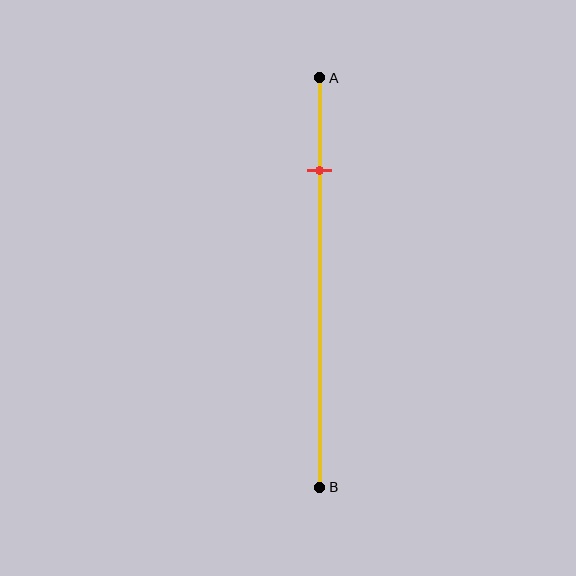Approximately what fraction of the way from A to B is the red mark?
The red mark is approximately 25% of the way from A to B.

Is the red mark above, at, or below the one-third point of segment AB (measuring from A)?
The red mark is above the one-third point of segment AB.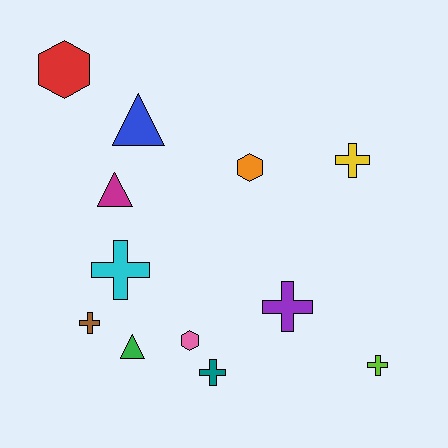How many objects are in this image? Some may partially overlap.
There are 12 objects.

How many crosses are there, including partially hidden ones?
There are 6 crosses.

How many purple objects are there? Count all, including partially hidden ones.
There is 1 purple object.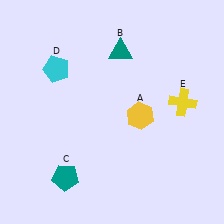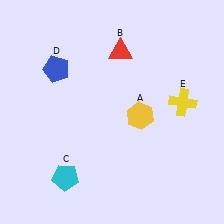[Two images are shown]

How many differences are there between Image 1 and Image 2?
There are 3 differences between the two images.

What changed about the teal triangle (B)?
In Image 1, B is teal. In Image 2, it changed to red.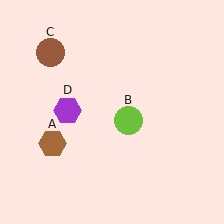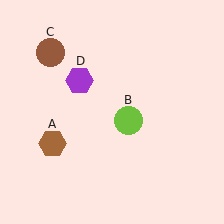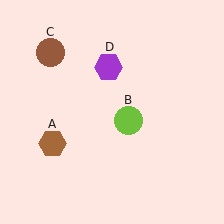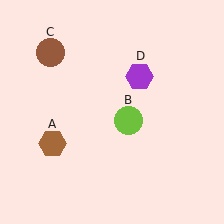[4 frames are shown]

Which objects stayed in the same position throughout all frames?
Brown hexagon (object A) and lime circle (object B) and brown circle (object C) remained stationary.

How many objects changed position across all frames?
1 object changed position: purple hexagon (object D).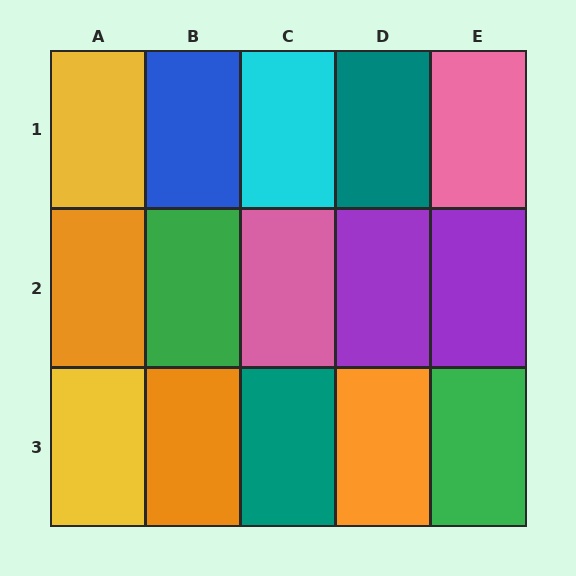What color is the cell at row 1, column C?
Cyan.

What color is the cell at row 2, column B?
Green.